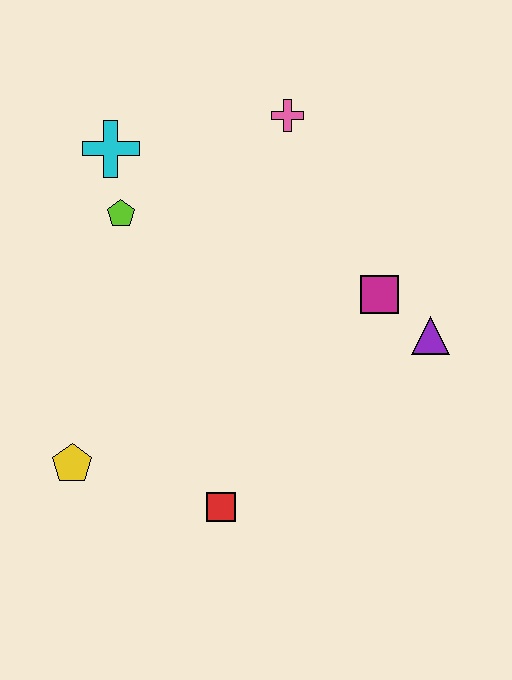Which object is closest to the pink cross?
The cyan cross is closest to the pink cross.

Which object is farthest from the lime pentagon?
The purple triangle is farthest from the lime pentagon.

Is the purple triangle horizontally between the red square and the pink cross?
No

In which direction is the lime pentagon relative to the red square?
The lime pentagon is above the red square.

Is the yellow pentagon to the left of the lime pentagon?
Yes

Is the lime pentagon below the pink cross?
Yes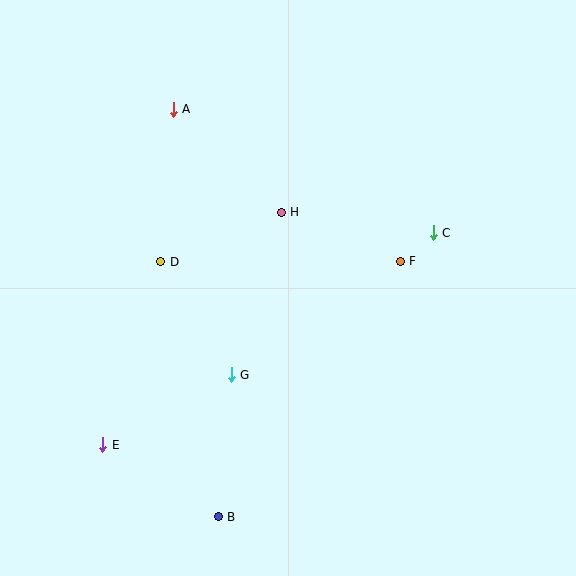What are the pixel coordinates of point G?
Point G is at (231, 375).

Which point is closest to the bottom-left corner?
Point E is closest to the bottom-left corner.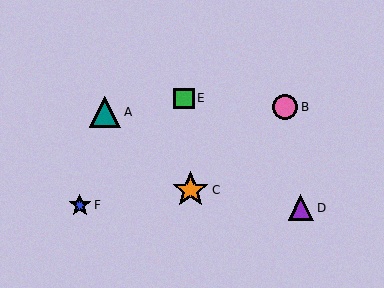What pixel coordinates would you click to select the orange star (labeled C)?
Click at (191, 190) to select the orange star C.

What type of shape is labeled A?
Shape A is a teal triangle.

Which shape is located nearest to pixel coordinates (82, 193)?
The blue star (labeled F) at (80, 205) is nearest to that location.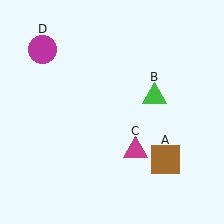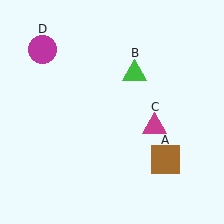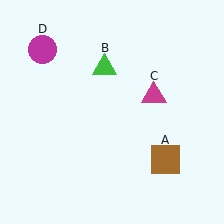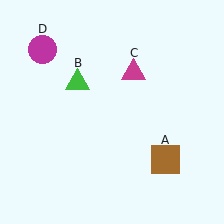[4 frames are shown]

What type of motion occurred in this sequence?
The green triangle (object B), magenta triangle (object C) rotated counterclockwise around the center of the scene.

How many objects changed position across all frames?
2 objects changed position: green triangle (object B), magenta triangle (object C).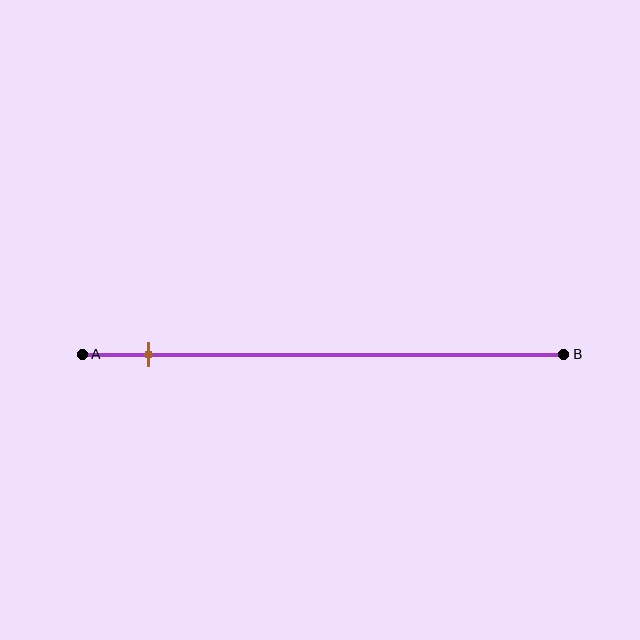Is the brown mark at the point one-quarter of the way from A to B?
No, the mark is at about 15% from A, not at the 25% one-quarter point.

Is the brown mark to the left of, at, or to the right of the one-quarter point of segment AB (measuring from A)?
The brown mark is to the left of the one-quarter point of segment AB.